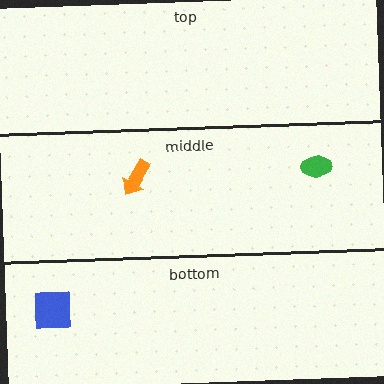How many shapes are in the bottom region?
1.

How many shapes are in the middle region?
2.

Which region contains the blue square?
The bottom region.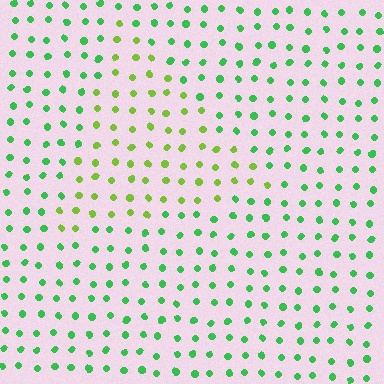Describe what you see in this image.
The image is filled with small green elements in a uniform arrangement. A triangle-shaped region is visible where the elements are tinted to a slightly different hue, forming a subtle color boundary.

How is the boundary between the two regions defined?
The boundary is defined purely by a slight shift in hue (about 40 degrees). Spacing, size, and orientation are identical on both sides.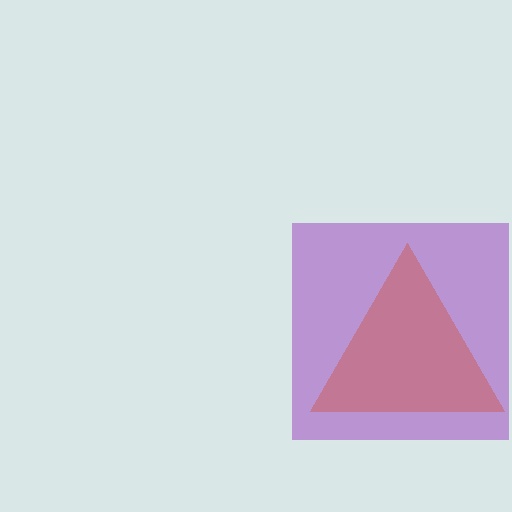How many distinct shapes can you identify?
There are 2 distinct shapes: an orange triangle, a purple square.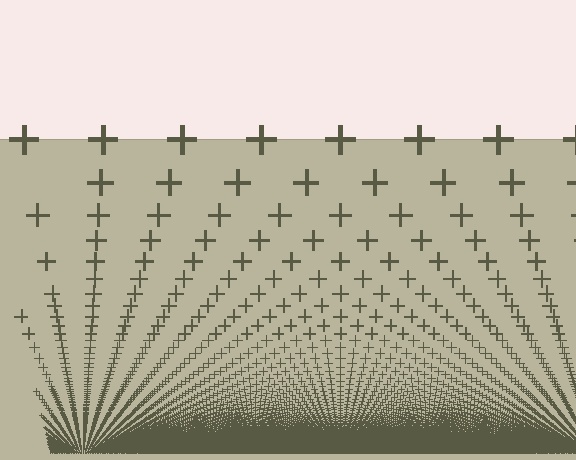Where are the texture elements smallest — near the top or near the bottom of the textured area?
Near the bottom.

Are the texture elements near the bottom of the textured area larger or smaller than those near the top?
Smaller. The gradient is inverted — elements near the bottom are smaller and denser.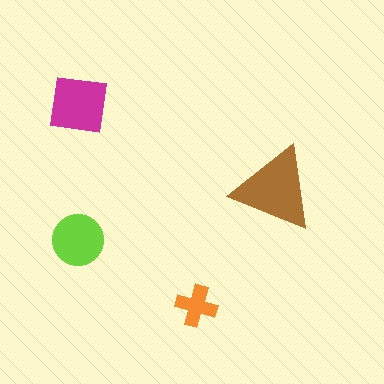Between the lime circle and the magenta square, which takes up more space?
The magenta square.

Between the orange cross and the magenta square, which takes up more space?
The magenta square.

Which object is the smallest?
The orange cross.